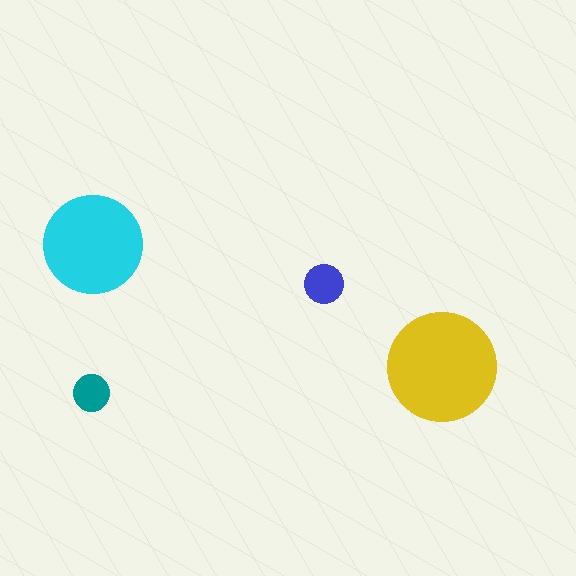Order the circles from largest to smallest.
the yellow one, the cyan one, the blue one, the teal one.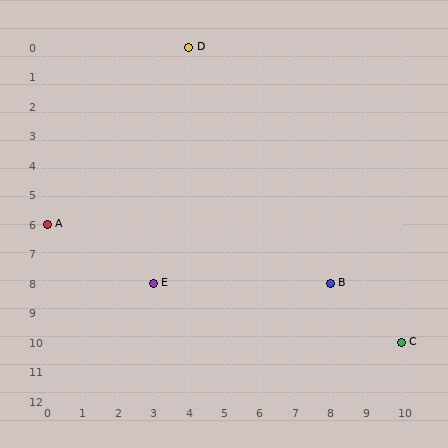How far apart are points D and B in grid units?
Points D and B are 4 columns and 8 rows apart (about 8.9 grid units diagonally).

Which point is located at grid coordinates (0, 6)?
Point A is at (0, 6).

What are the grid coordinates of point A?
Point A is at grid coordinates (0, 6).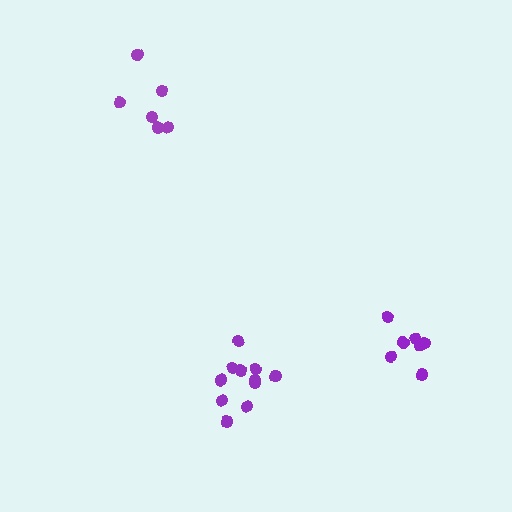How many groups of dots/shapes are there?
There are 3 groups.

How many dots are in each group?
Group 1: 11 dots, Group 2: 7 dots, Group 3: 6 dots (24 total).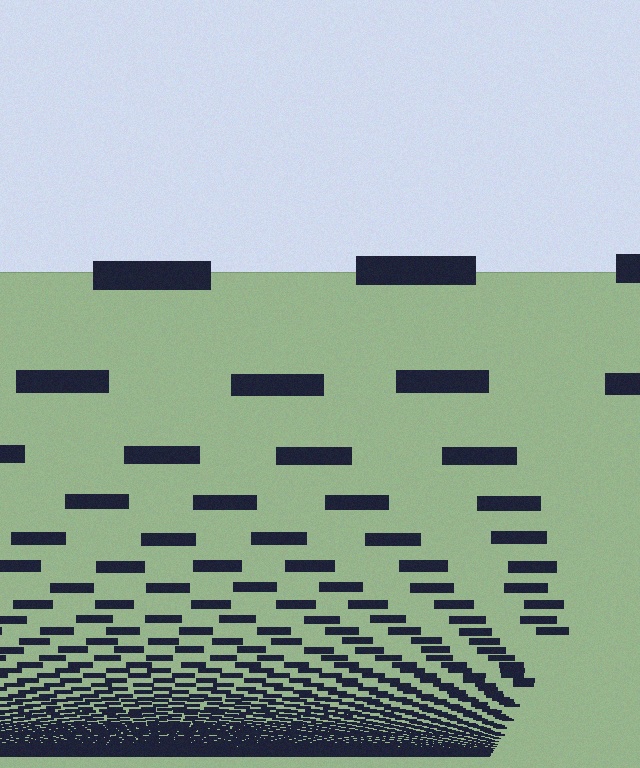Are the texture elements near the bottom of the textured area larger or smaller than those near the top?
Smaller. The gradient is inverted — elements near the bottom are smaller and denser.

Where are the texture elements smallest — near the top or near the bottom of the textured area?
Near the bottom.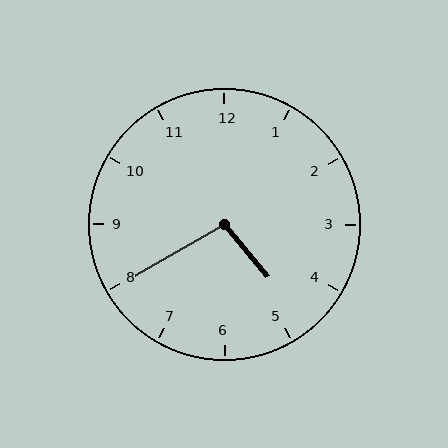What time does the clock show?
4:40.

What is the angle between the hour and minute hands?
Approximately 100 degrees.